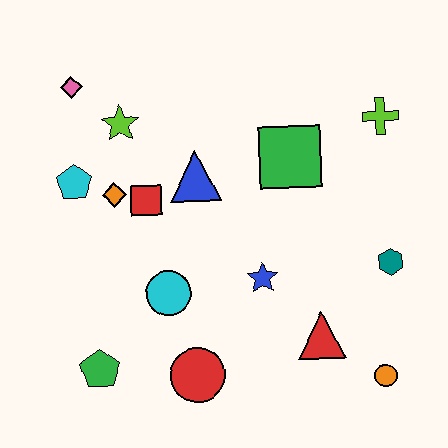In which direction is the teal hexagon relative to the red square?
The teal hexagon is to the right of the red square.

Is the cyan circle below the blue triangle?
Yes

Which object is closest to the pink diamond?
The lime star is closest to the pink diamond.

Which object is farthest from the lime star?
The orange circle is farthest from the lime star.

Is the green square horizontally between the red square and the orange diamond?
No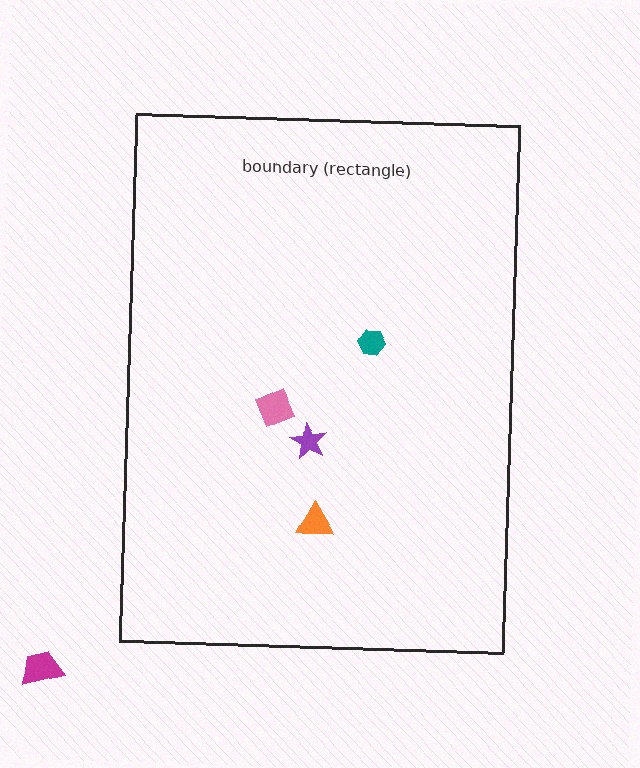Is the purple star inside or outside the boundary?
Inside.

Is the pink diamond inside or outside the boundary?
Inside.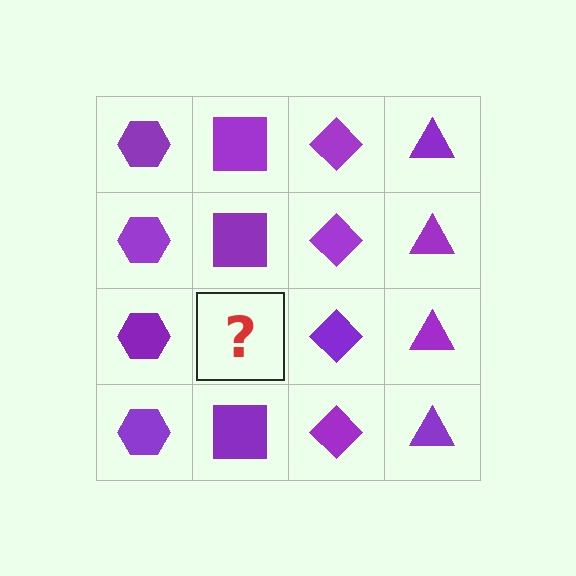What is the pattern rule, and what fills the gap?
The rule is that each column has a consistent shape. The gap should be filled with a purple square.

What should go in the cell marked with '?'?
The missing cell should contain a purple square.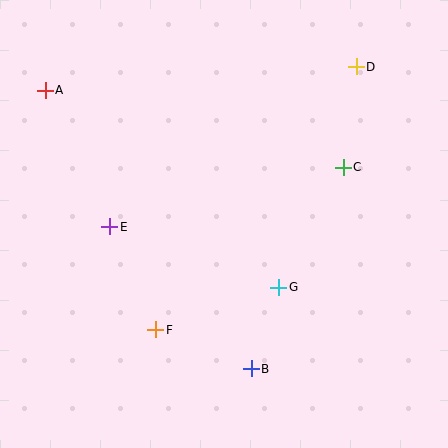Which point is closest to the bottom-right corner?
Point B is closest to the bottom-right corner.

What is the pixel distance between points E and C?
The distance between E and C is 241 pixels.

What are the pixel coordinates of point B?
Point B is at (251, 369).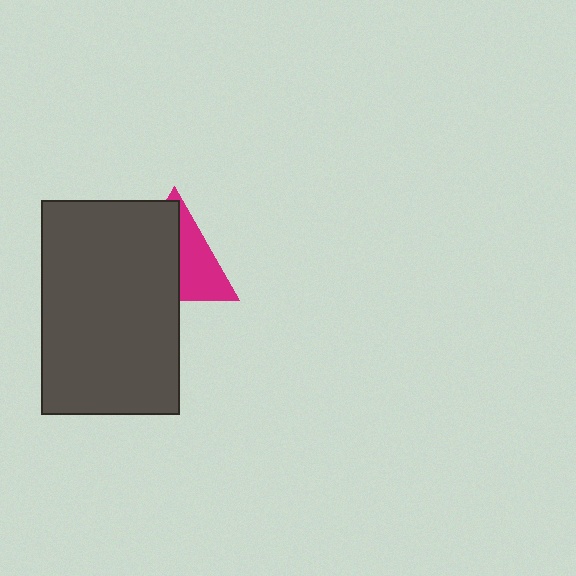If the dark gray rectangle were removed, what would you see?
You would see the complete magenta triangle.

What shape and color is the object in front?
The object in front is a dark gray rectangle.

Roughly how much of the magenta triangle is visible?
A small part of it is visible (roughly 44%).